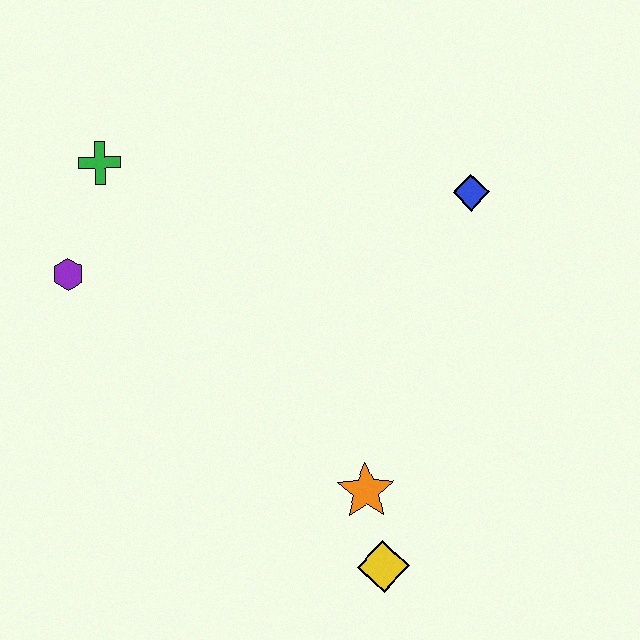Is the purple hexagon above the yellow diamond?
Yes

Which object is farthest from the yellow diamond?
The green cross is farthest from the yellow diamond.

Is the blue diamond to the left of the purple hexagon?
No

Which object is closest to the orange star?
The yellow diamond is closest to the orange star.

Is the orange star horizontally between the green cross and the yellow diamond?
Yes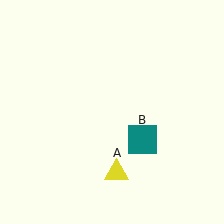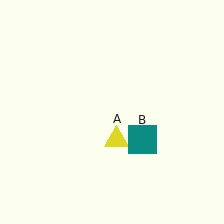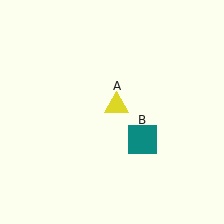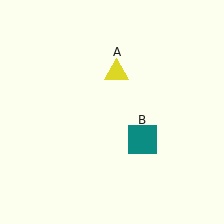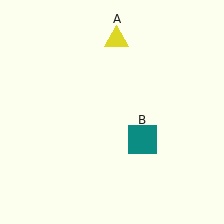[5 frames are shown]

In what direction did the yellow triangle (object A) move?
The yellow triangle (object A) moved up.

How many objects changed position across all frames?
1 object changed position: yellow triangle (object A).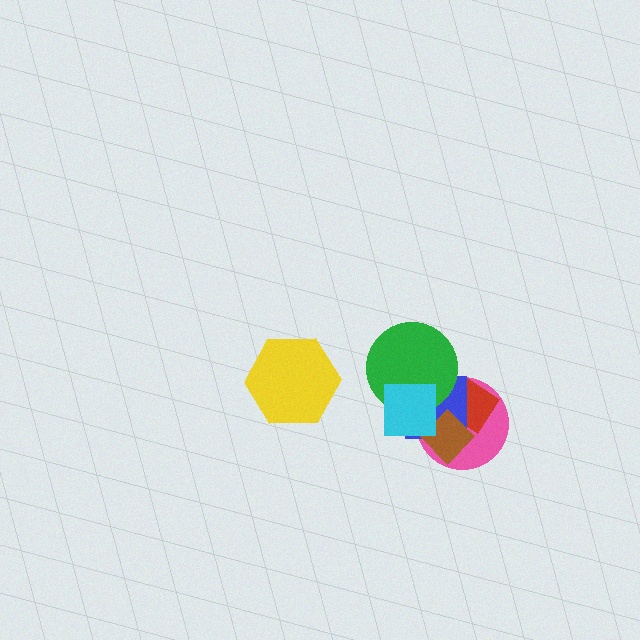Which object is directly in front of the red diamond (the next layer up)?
The blue square is directly in front of the red diamond.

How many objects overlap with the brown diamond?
4 objects overlap with the brown diamond.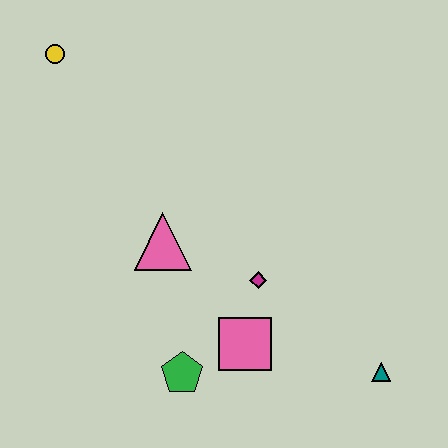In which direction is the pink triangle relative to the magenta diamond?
The pink triangle is to the left of the magenta diamond.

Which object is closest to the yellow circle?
The pink triangle is closest to the yellow circle.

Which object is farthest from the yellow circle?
The teal triangle is farthest from the yellow circle.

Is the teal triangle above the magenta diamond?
No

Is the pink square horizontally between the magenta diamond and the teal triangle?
No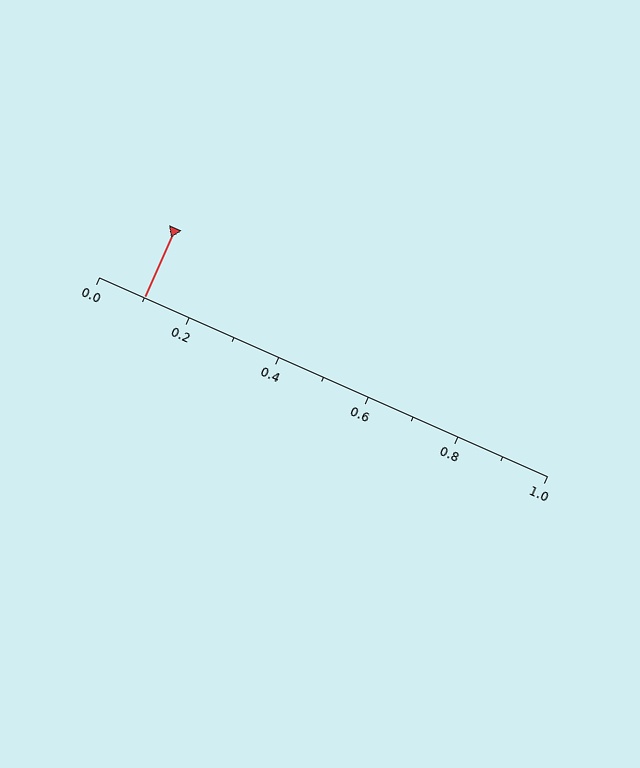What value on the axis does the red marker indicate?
The marker indicates approximately 0.1.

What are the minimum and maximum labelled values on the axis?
The axis runs from 0.0 to 1.0.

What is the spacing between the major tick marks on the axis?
The major ticks are spaced 0.2 apart.